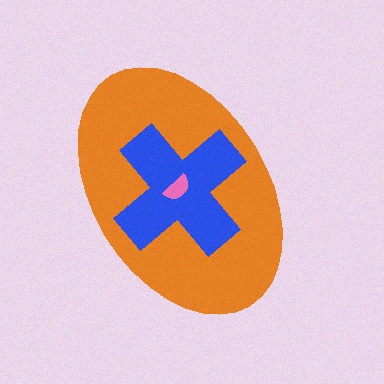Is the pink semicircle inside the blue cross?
Yes.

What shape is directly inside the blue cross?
The pink semicircle.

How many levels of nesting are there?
3.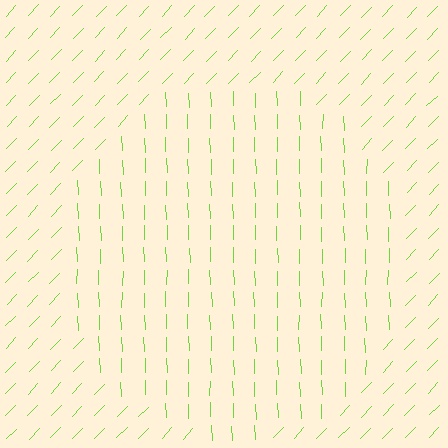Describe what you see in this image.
The image is filled with small lime line segments. A circle region in the image has lines oriented differently from the surrounding lines, creating a visible texture boundary.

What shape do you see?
I see a circle.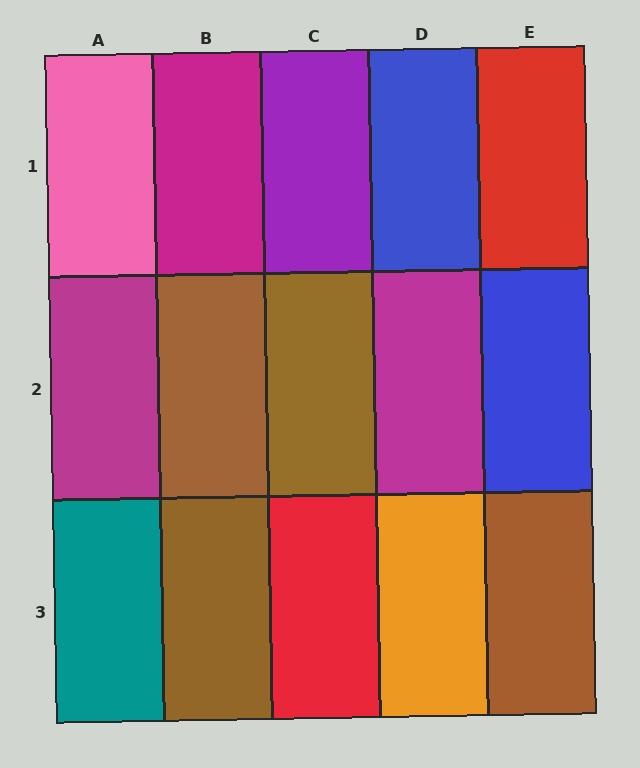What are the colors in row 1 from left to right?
Pink, magenta, purple, blue, red.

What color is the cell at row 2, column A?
Magenta.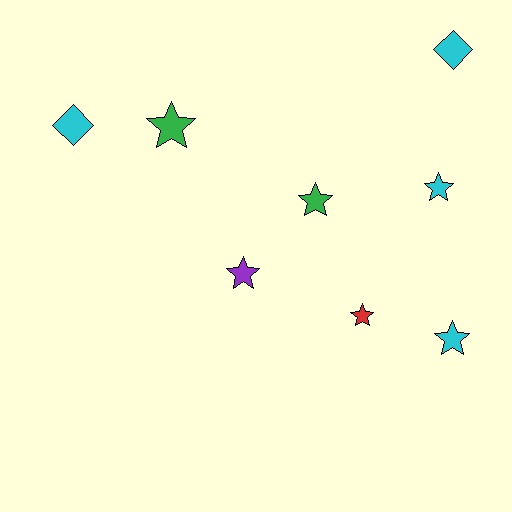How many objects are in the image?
There are 8 objects.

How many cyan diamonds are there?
There are 2 cyan diamonds.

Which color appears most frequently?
Cyan, with 4 objects.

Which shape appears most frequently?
Star, with 6 objects.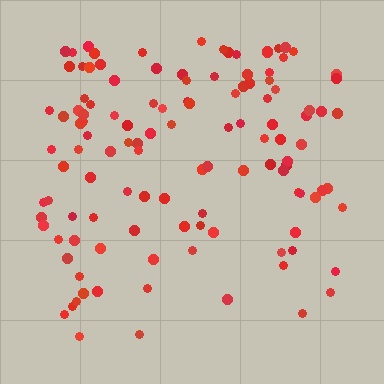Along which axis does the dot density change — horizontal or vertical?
Vertical.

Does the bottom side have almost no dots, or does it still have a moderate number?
Still a moderate number, just noticeably fewer than the top.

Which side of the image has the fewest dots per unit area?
The bottom.